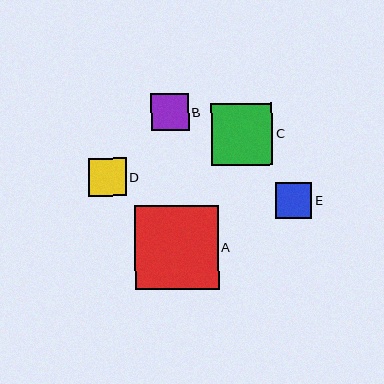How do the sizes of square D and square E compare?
Square D and square E are approximately the same size.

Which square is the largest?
Square A is the largest with a size of approximately 84 pixels.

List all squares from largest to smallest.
From largest to smallest: A, C, D, B, E.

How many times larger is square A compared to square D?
Square A is approximately 2.2 times the size of square D.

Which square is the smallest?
Square E is the smallest with a size of approximately 36 pixels.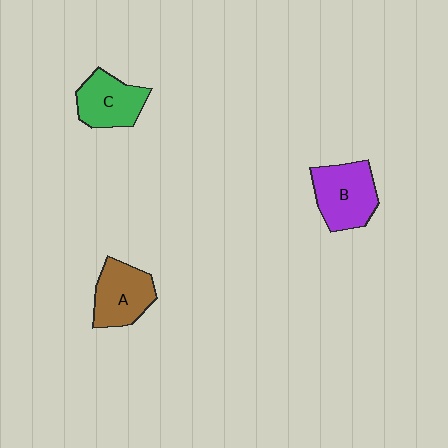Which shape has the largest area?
Shape B (purple).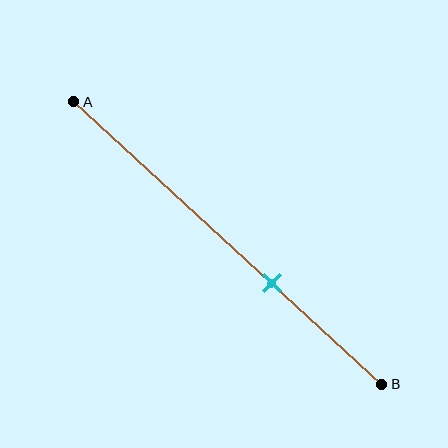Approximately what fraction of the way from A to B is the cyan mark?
The cyan mark is approximately 65% of the way from A to B.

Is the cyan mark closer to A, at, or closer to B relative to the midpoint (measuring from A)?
The cyan mark is closer to point B than the midpoint of segment AB.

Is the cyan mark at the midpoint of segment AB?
No, the mark is at about 65% from A, not at the 50% midpoint.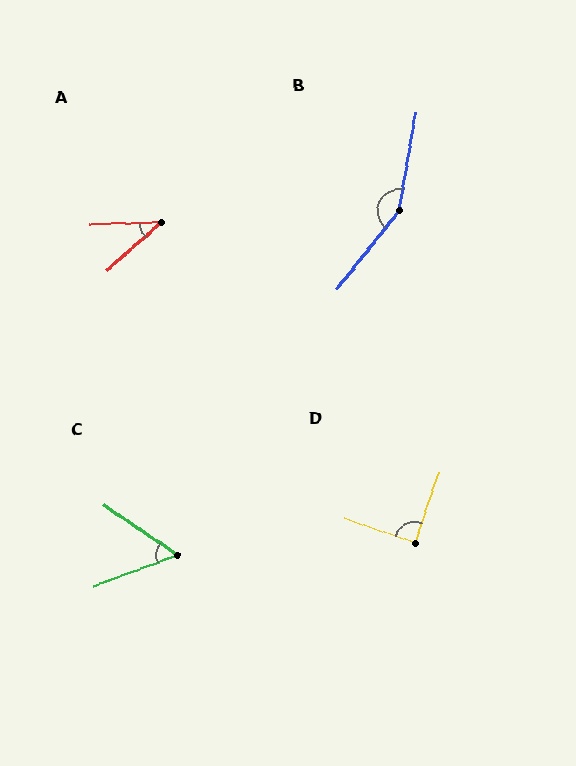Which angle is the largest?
B, at approximately 151 degrees.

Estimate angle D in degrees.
Approximately 89 degrees.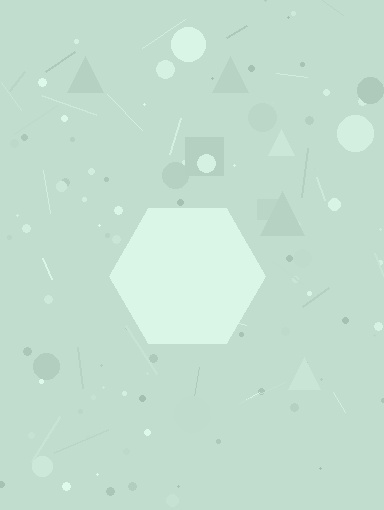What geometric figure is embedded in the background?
A hexagon is embedded in the background.